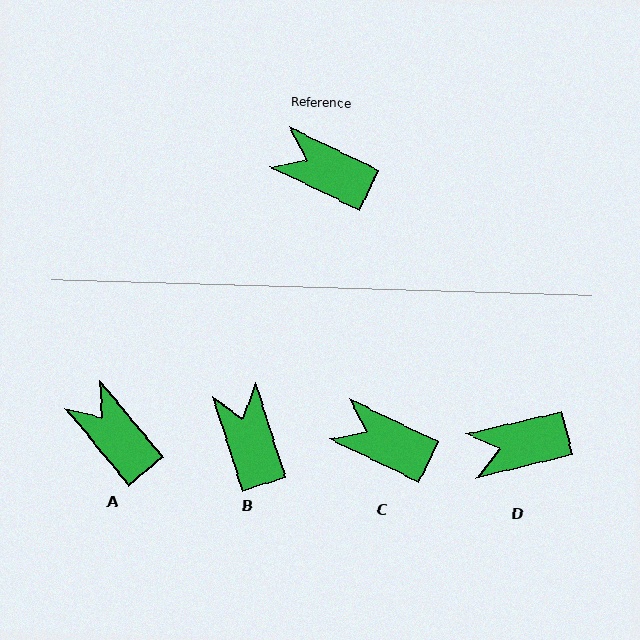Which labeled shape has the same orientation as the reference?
C.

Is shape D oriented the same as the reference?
No, it is off by about 39 degrees.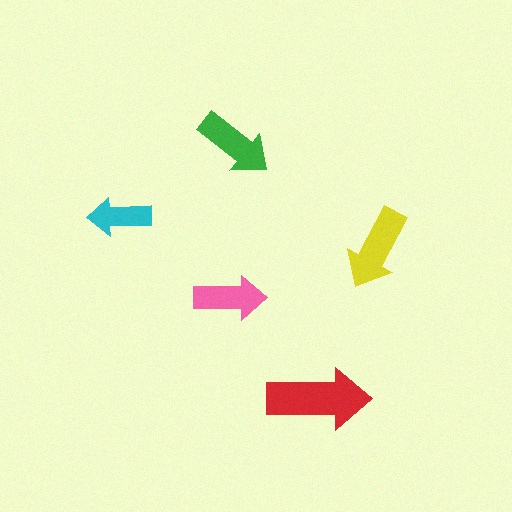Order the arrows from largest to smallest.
the red one, the yellow one, the green one, the pink one, the cyan one.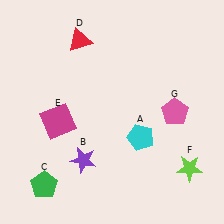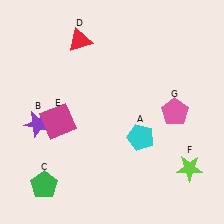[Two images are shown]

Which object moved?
The purple star (B) moved left.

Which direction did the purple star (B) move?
The purple star (B) moved left.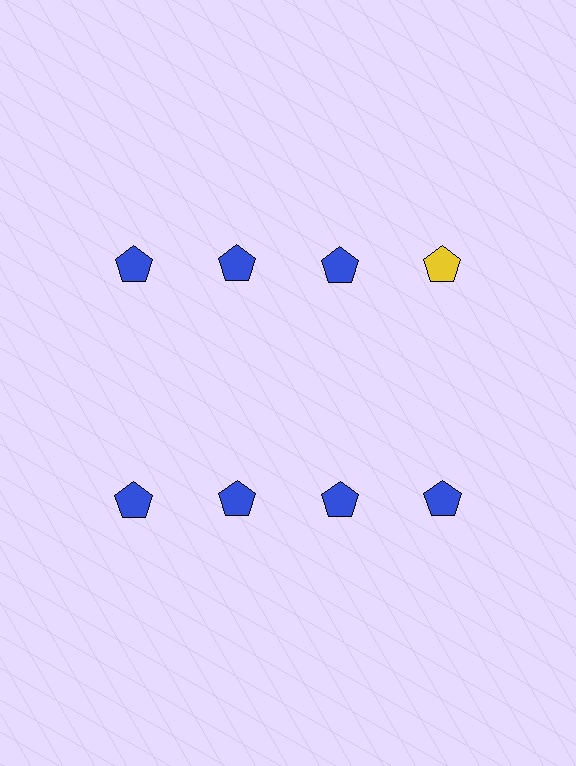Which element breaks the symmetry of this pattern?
The yellow pentagon in the top row, second from right column breaks the symmetry. All other shapes are blue pentagons.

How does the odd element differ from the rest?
It has a different color: yellow instead of blue.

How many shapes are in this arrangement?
There are 8 shapes arranged in a grid pattern.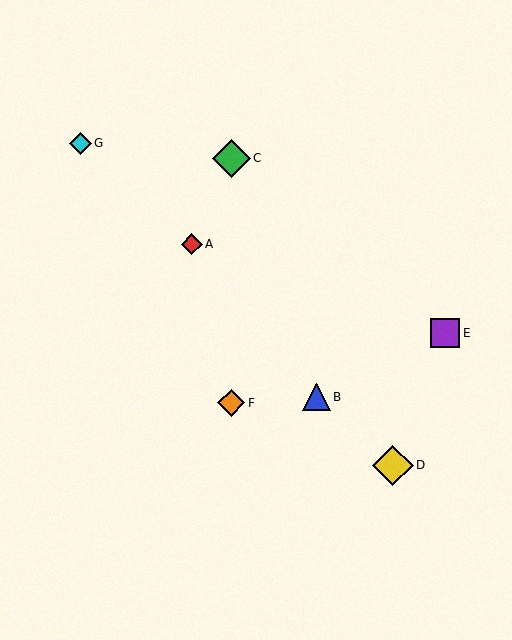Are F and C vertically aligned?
Yes, both are at x≈231.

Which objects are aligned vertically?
Objects C, F are aligned vertically.